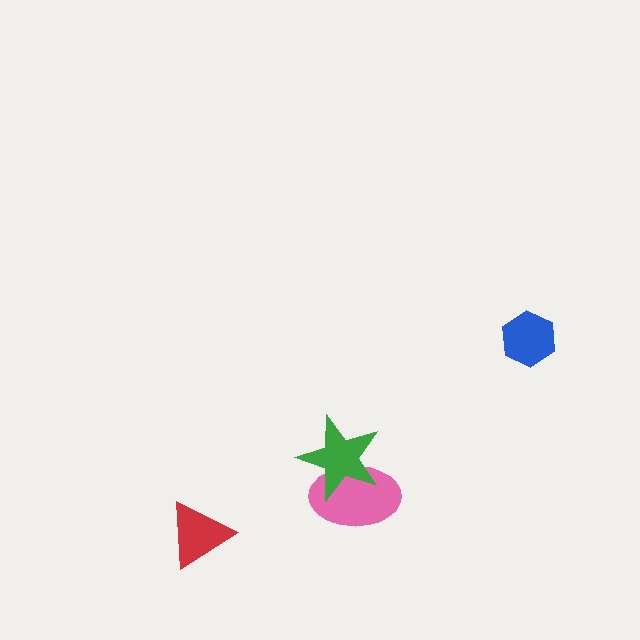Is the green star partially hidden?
No, no other shape covers it.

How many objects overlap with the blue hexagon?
0 objects overlap with the blue hexagon.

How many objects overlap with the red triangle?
0 objects overlap with the red triangle.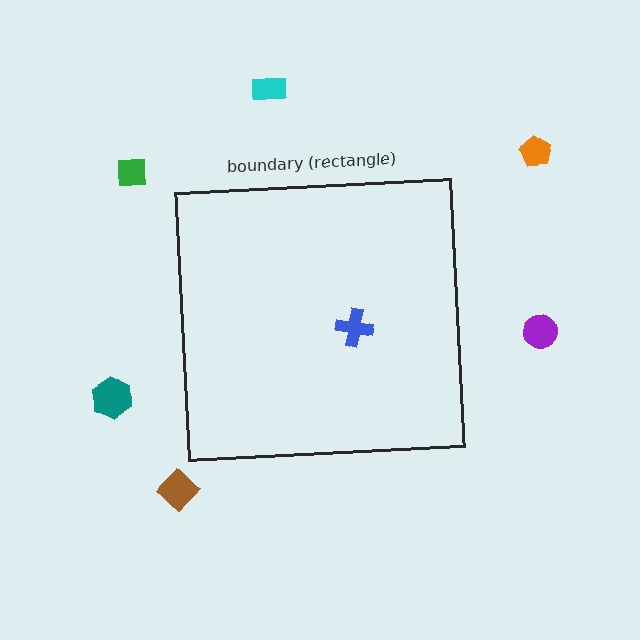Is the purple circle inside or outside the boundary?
Outside.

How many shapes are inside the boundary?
1 inside, 6 outside.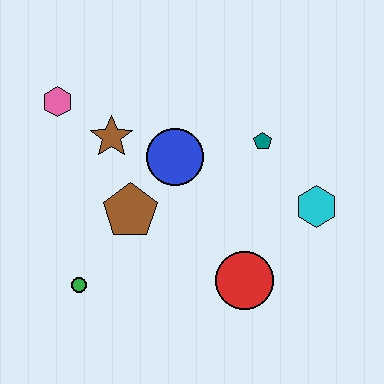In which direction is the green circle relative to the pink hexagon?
The green circle is below the pink hexagon.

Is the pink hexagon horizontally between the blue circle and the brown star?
No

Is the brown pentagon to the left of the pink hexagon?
No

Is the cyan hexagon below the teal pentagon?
Yes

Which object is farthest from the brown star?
The cyan hexagon is farthest from the brown star.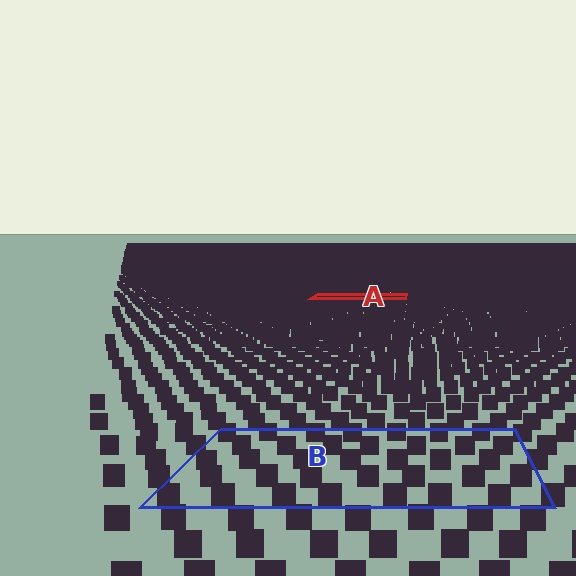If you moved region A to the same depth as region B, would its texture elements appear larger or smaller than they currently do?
They would appear larger. At a closer depth, the same texture elements are projected at a bigger on-screen size.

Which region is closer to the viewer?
Region B is closer. The texture elements there are larger and more spread out.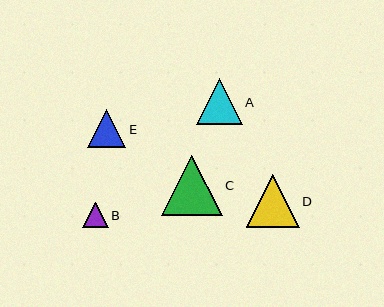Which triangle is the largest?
Triangle C is the largest with a size of approximately 61 pixels.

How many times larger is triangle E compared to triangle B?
Triangle E is approximately 1.5 times the size of triangle B.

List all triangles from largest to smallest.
From largest to smallest: C, D, A, E, B.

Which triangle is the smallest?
Triangle B is the smallest with a size of approximately 25 pixels.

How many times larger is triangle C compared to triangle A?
Triangle C is approximately 1.3 times the size of triangle A.